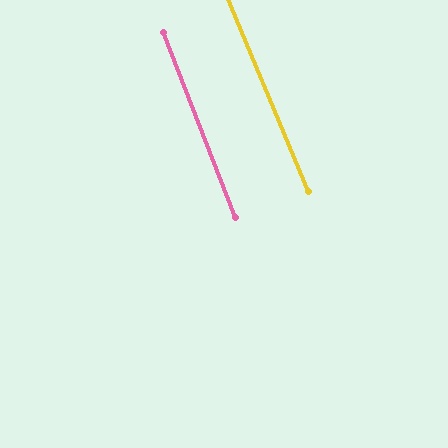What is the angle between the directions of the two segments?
Approximately 2 degrees.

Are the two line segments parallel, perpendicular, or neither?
Parallel — their directions differ by only 1.5°.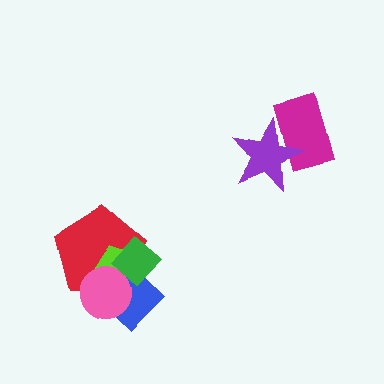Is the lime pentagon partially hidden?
Yes, it is partially covered by another shape.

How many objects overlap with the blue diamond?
4 objects overlap with the blue diamond.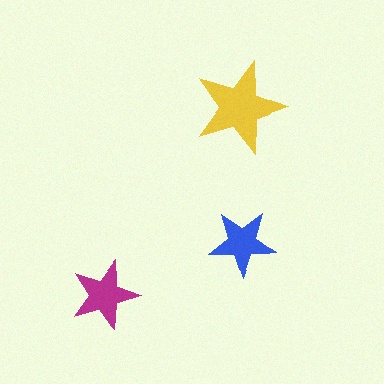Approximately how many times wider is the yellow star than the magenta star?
About 1.5 times wider.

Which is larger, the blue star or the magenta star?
The magenta one.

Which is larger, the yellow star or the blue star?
The yellow one.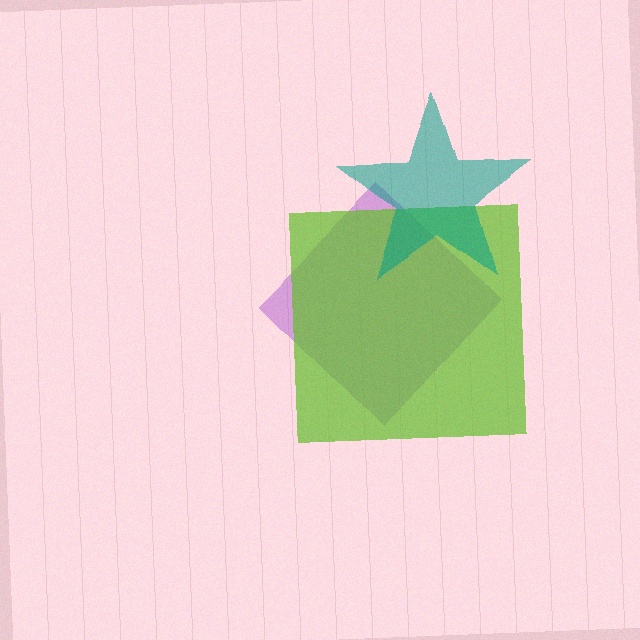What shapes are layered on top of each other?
The layered shapes are: a purple diamond, a lime square, a teal star.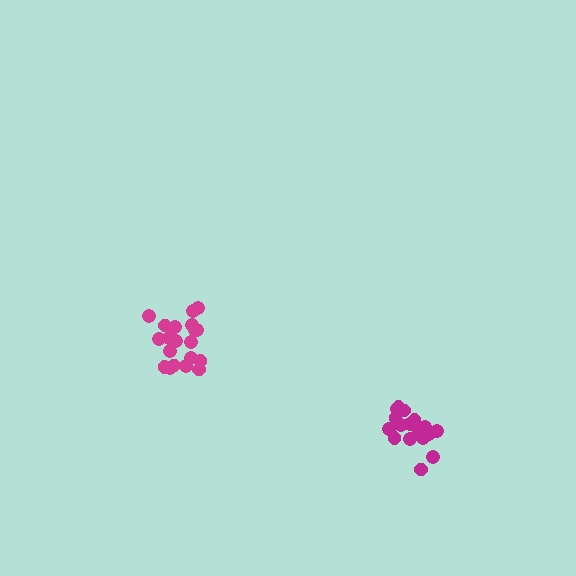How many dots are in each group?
Group 1: 20 dots, Group 2: 17 dots (37 total).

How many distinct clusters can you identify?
There are 2 distinct clusters.